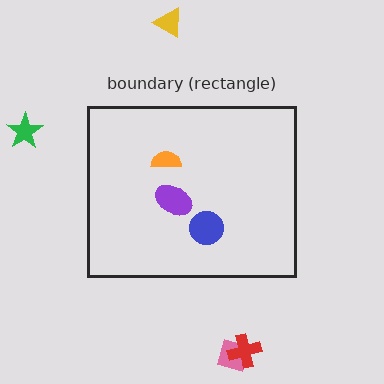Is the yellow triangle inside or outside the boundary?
Outside.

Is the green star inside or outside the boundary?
Outside.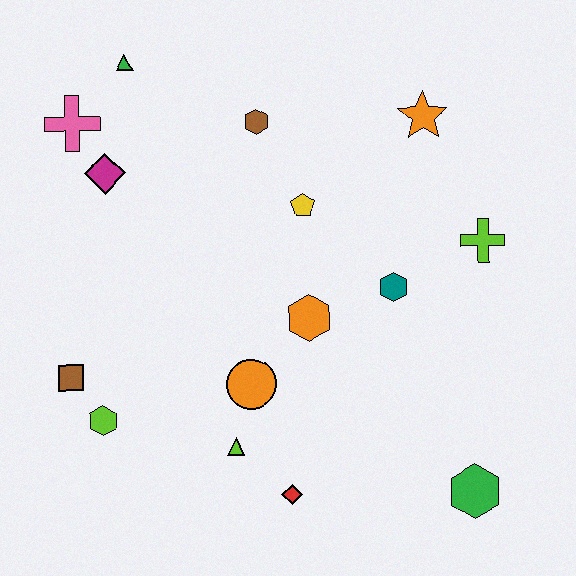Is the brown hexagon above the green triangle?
No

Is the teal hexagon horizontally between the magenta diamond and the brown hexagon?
No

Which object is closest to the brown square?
The lime hexagon is closest to the brown square.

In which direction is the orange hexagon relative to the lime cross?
The orange hexagon is to the left of the lime cross.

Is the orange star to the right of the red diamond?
Yes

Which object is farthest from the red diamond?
The green triangle is farthest from the red diamond.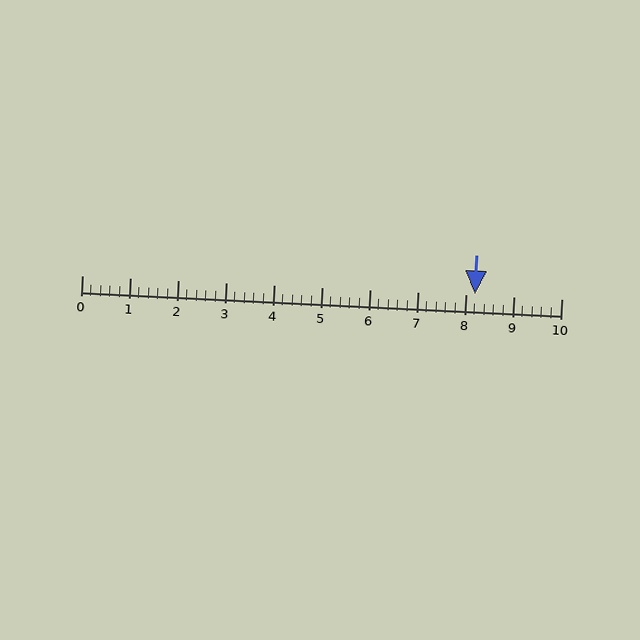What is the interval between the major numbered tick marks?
The major tick marks are spaced 1 units apart.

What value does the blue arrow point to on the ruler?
The blue arrow points to approximately 8.2.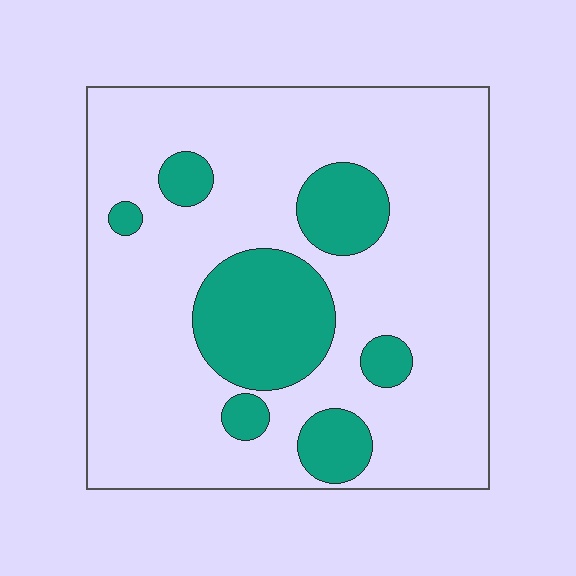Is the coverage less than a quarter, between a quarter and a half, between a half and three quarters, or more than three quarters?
Less than a quarter.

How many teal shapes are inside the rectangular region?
7.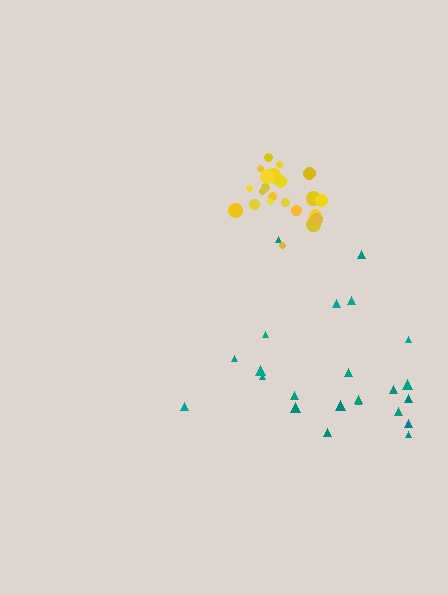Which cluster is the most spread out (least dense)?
Teal.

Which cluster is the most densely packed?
Yellow.